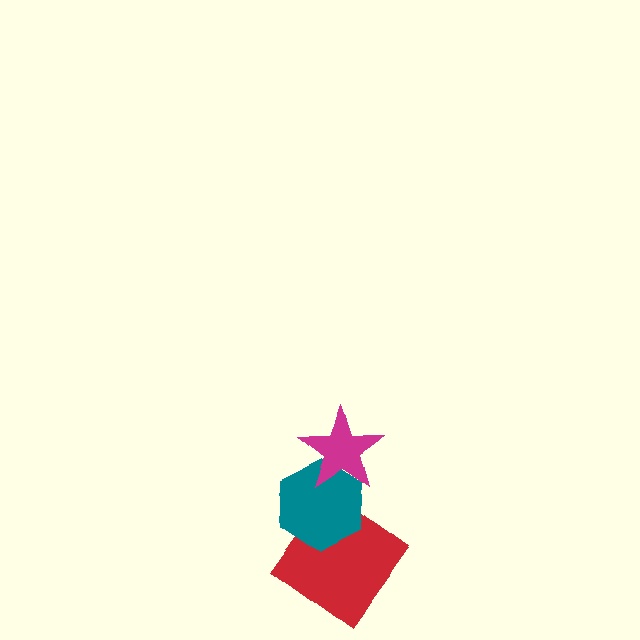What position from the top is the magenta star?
The magenta star is 1st from the top.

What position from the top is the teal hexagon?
The teal hexagon is 2nd from the top.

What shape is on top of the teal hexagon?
The magenta star is on top of the teal hexagon.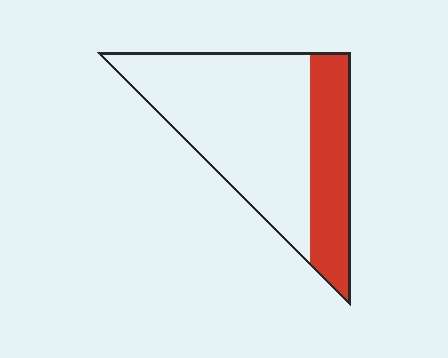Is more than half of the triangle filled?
No.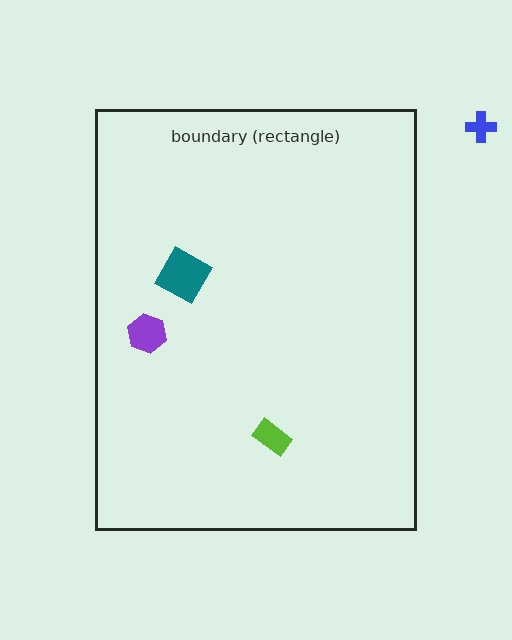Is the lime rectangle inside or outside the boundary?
Inside.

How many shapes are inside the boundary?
3 inside, 1 outside.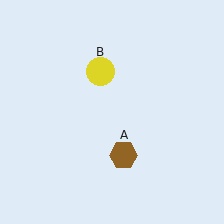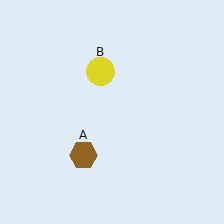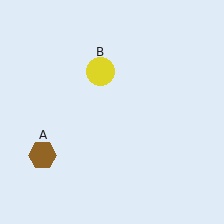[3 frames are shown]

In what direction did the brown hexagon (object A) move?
The brown hexagon (object A) moved left.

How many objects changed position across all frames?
1 object changed position: brown hexagon (object A).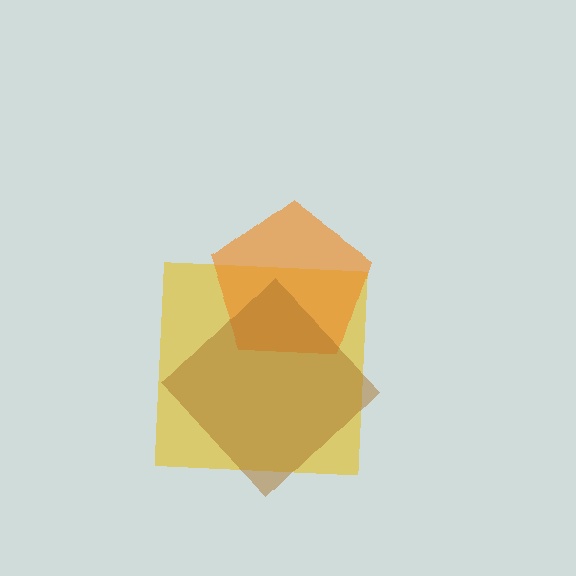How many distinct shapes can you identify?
There are 3 distinct shapes: a yellow square, an orange pentagon, a brown diamond.